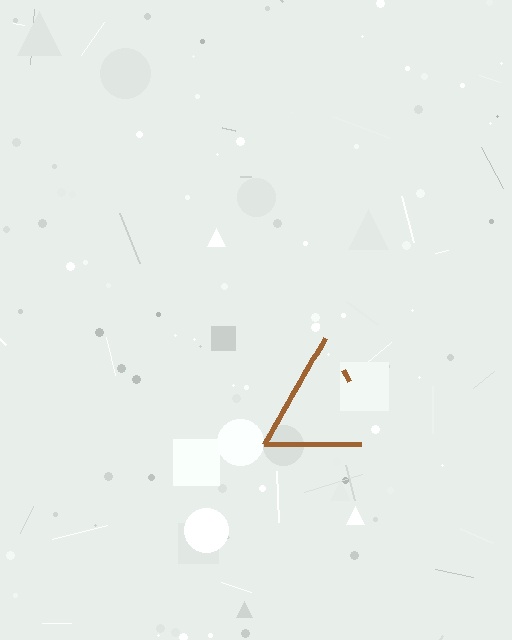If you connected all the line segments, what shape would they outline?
They would outline a triangle.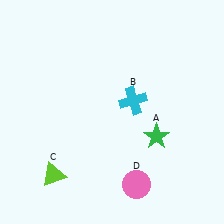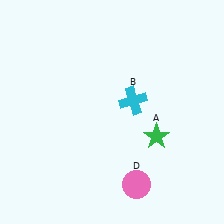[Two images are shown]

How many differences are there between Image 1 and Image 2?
There is 1 difference between the two images.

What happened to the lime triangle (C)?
The lime triangle (C) was removed in Image 2. It was in the bottom-left area of Image 1.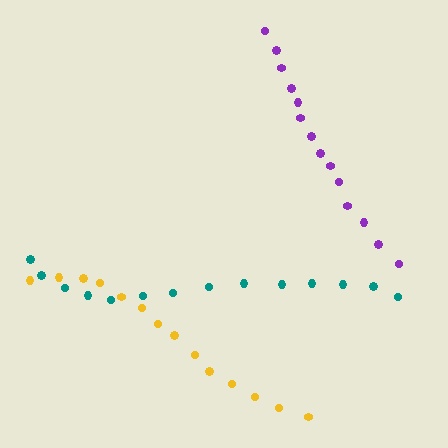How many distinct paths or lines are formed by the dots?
There are 3 distinct paths.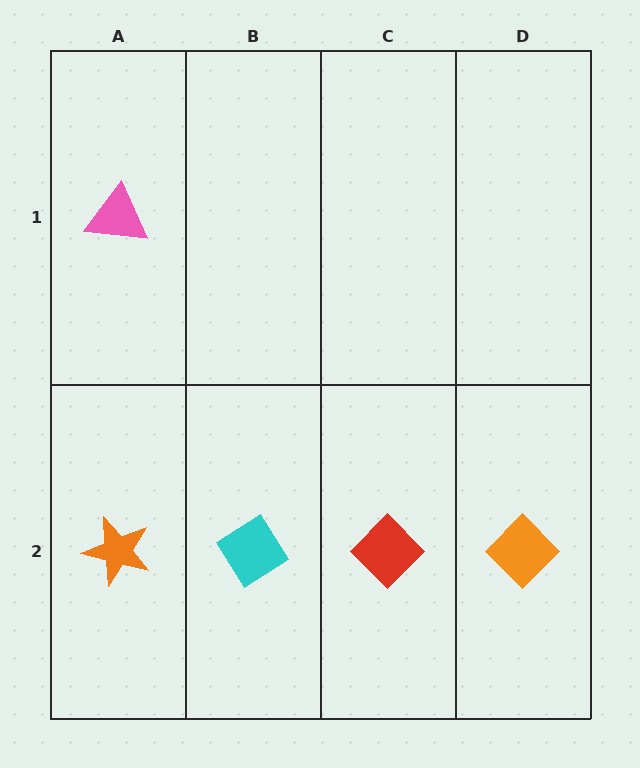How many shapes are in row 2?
4 shapes.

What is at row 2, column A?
An orange star.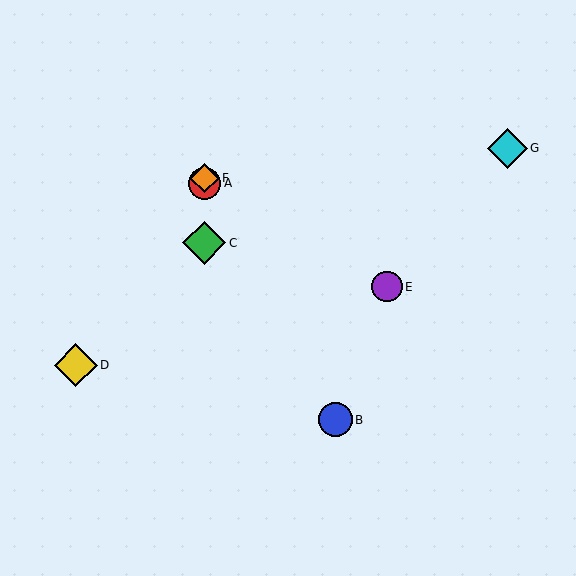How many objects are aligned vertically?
3 objects (A, C, F) are aligned vertically.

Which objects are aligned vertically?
Objects A, C, F are aligned vertically.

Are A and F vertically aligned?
Yes, both are at x≈204.